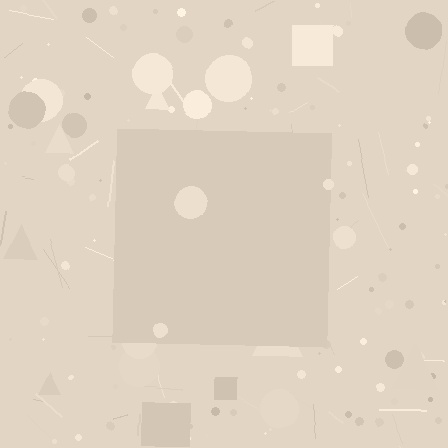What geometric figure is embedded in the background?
A square is embedded in the background.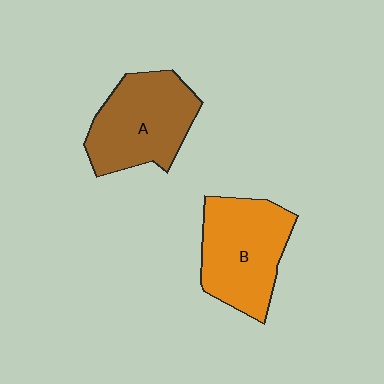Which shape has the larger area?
Shape B (orange).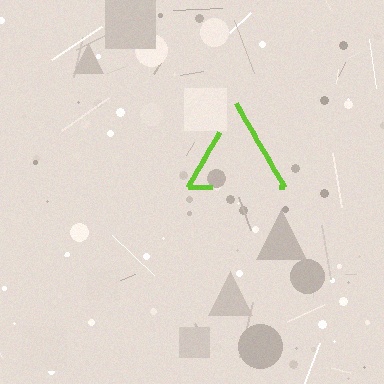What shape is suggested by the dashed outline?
The dashed outline suggests a triangle.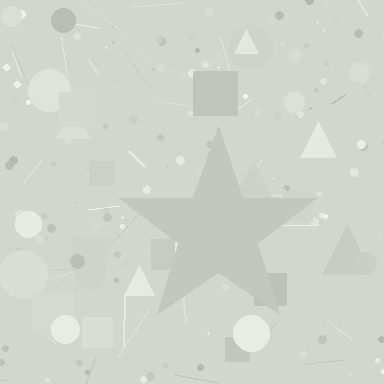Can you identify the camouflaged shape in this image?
The camouflaged shape is a star.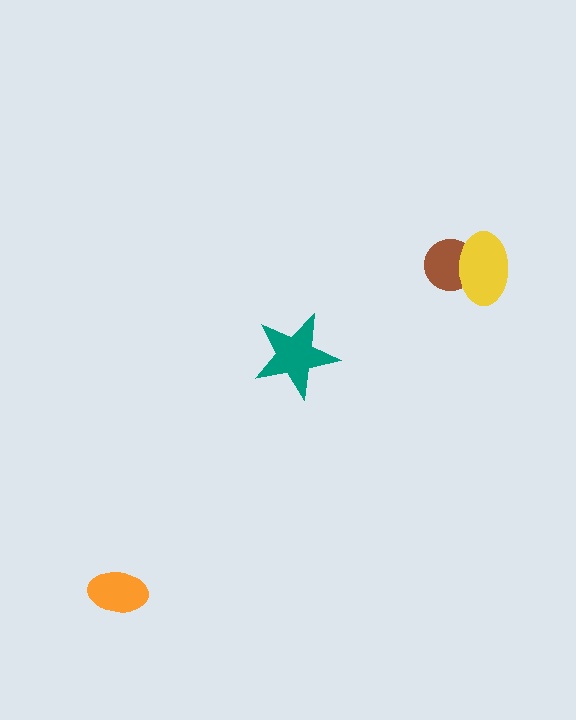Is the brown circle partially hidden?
Yes, it is partially covered by another shape.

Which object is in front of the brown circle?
The yellow ellipse is in front of the brown circle.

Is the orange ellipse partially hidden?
No, no other shape covers it.